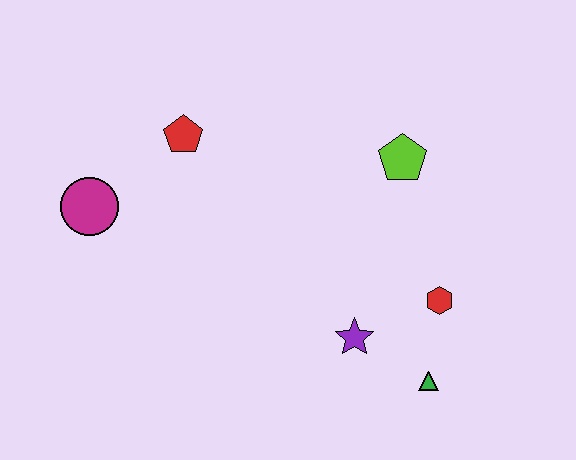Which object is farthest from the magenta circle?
The green triangle is farthest from the magenta circle.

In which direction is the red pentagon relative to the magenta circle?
The red pentagon is to the right of the magenta circle.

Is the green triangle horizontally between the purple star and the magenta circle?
No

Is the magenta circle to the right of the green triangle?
No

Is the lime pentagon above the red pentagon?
No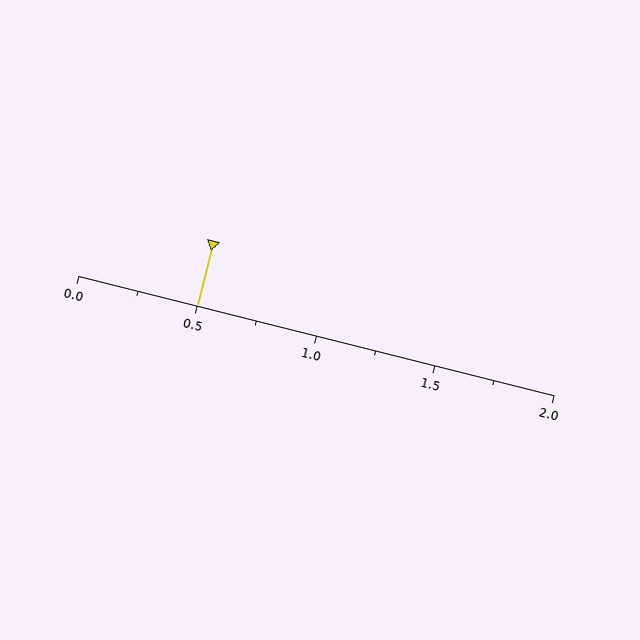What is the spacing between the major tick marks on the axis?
The major ticks are spaced 0.5 apart.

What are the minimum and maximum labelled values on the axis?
The axis runs from 0.0 to 2.0.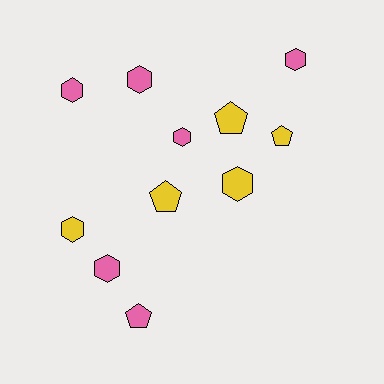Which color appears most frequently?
Pink, with 6 objects.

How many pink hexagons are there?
There are 5 pink hexagons.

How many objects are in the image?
There are 11 objects.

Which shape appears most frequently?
Hexagon, with 7 objects.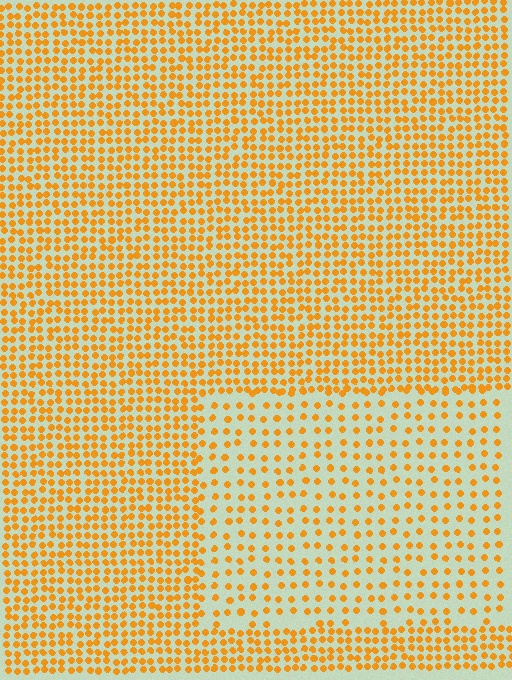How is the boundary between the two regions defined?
The boundary is defined by a change in element density (approximately 2.1x ratio). All elements are the same color, size, and shape.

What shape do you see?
I see a rectangle.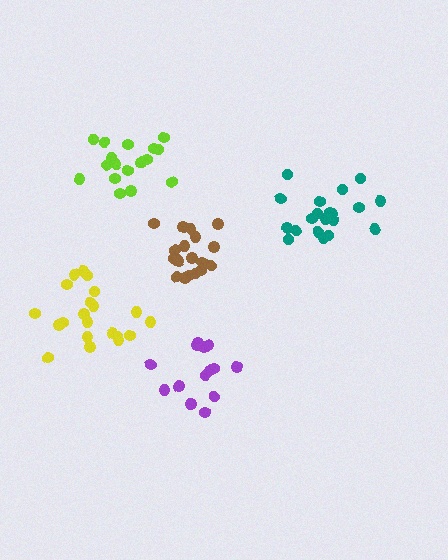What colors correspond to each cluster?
The clusters are colored: yellow, teal, purple, brown, lime.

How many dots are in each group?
Group 1: 21 dots, Group 2: 20 dots, Group 3: 15 dots, Group 4: 19 dots, Group 5: 17 dots (92 total).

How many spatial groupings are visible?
There are 5 spatial groupings.